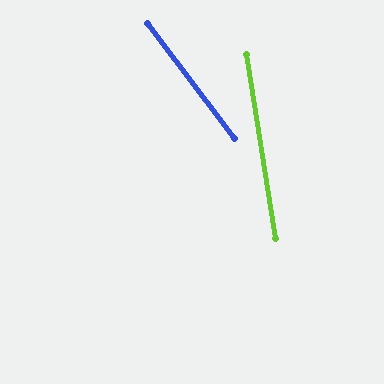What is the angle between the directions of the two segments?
Approximately 28 degrees.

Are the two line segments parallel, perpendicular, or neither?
Neither parallel nor perpendicular — they differ by about 28°.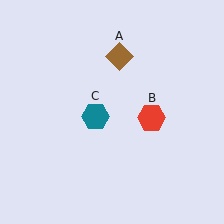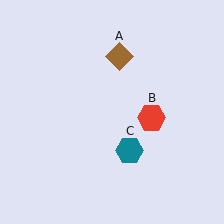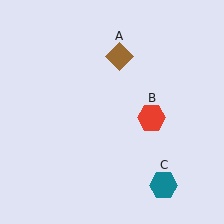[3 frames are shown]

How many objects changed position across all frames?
1 object changed position: teal hexagon (object C).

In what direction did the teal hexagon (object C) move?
The teal hexagon (object C) moved down and to the right.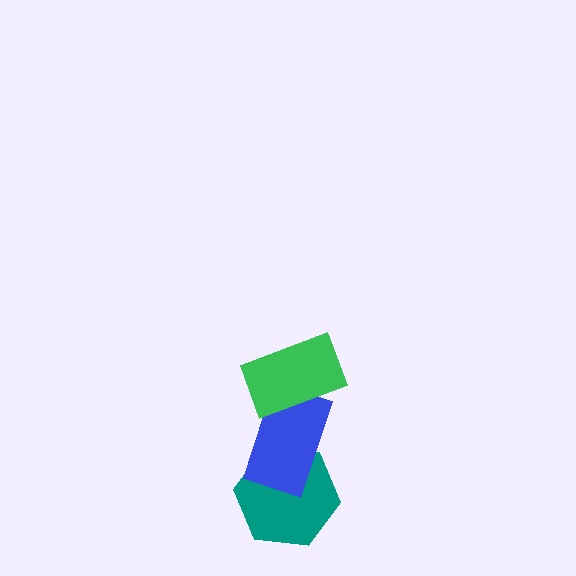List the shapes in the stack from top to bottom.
From top to bottom: the green rectangle, the blue rectangle, the teal hexagon.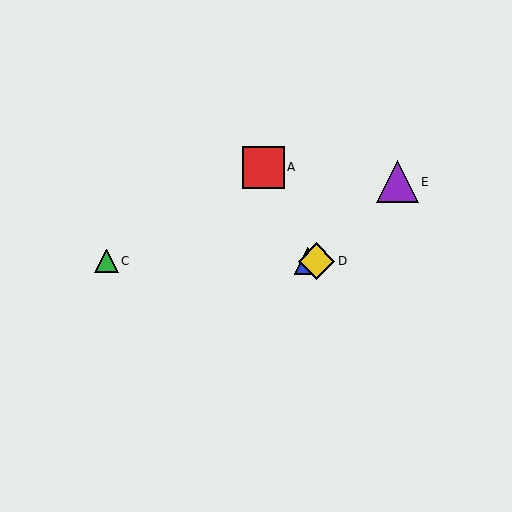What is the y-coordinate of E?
Object E is at y≈182.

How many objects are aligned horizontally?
3 objects (B, C, D) are aligned horizontally.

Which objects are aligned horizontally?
Objects B, C, D are aligned horizontally.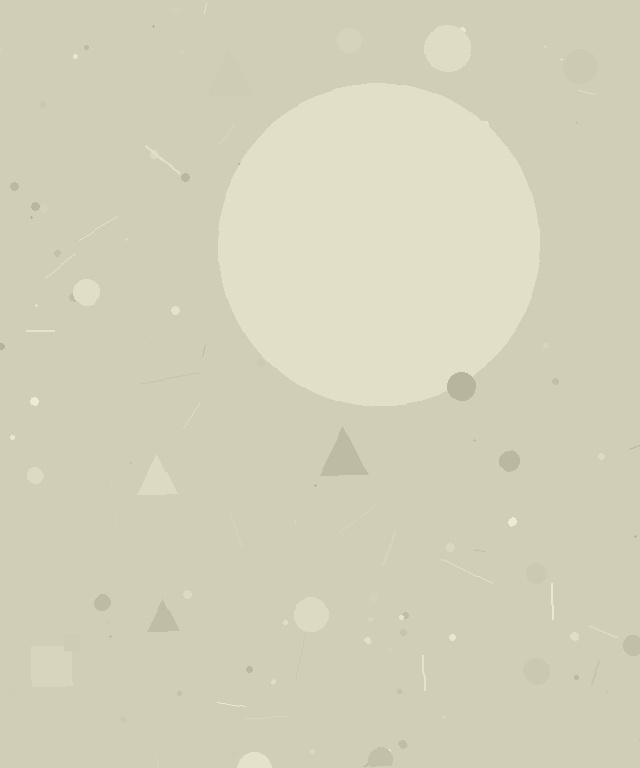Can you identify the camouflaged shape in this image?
The camouflaged shape is a circle.